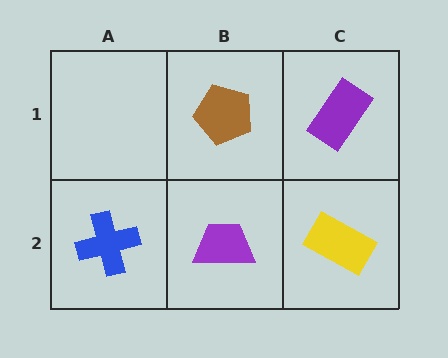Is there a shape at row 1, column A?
No, that cell is empty.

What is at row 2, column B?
A purple trapezoid.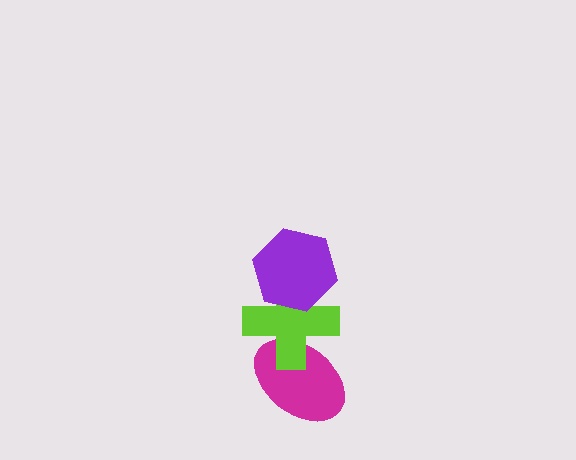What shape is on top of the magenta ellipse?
The lime cross is on top of the magenta ellipse.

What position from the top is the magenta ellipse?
The magenta ellipse is 3rd from the top.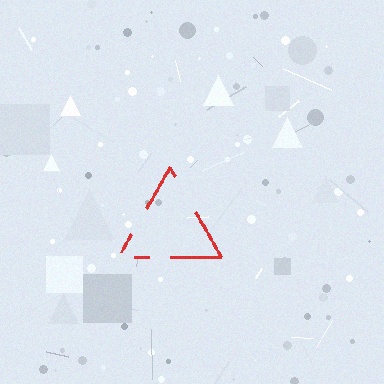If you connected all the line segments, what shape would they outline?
They would outline a triangle.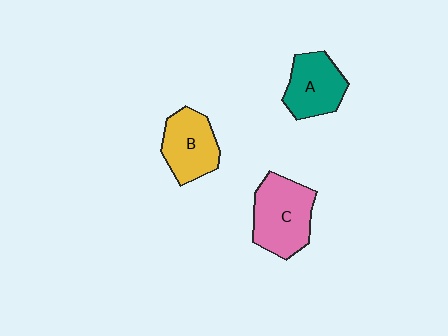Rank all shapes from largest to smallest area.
From largest to smallest: C (pink), B (yellow), A (teal).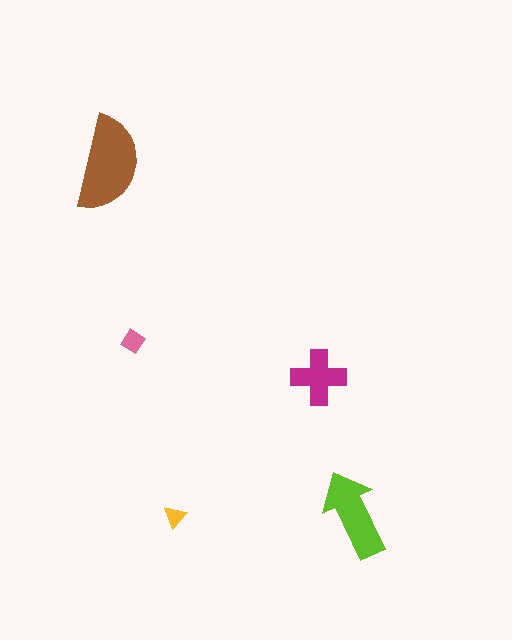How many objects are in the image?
There are 5 objects in the image.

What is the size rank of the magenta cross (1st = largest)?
3rd.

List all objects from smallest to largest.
The yellow triangle, the pink diamond, the magenta cross, the lime arrow, the brown semicircle.